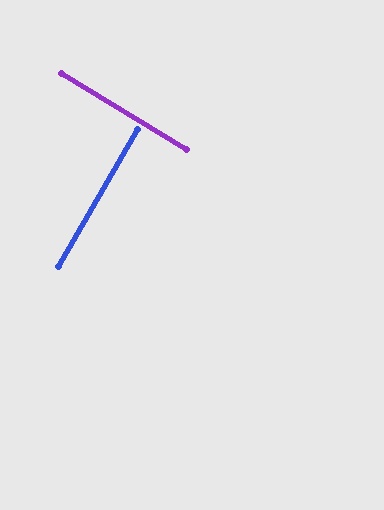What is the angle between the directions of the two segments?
Approximately 89 degrees.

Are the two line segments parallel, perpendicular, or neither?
Perpendicular — they meet at approximately 89°.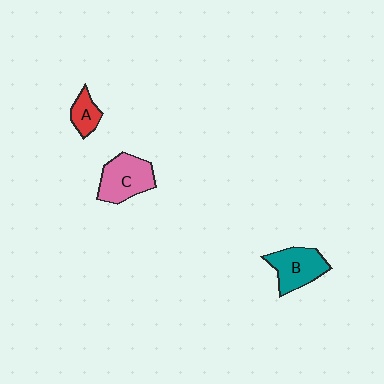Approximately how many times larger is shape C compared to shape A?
Approximately 2.2 times.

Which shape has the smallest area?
Shape A (red).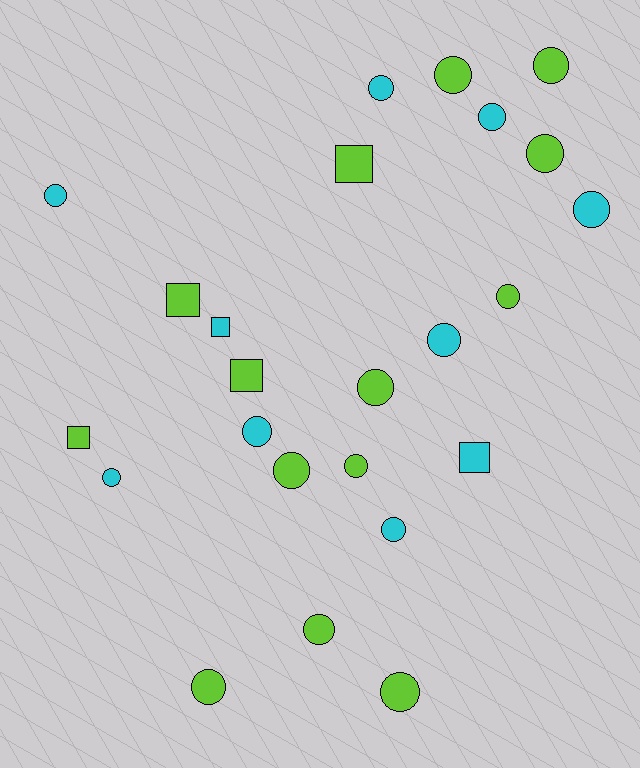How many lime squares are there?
There are 4 lime squares.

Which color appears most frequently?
Lime, with 14 objects.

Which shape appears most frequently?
Circle, with 18 objects.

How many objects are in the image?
There are 24 objects.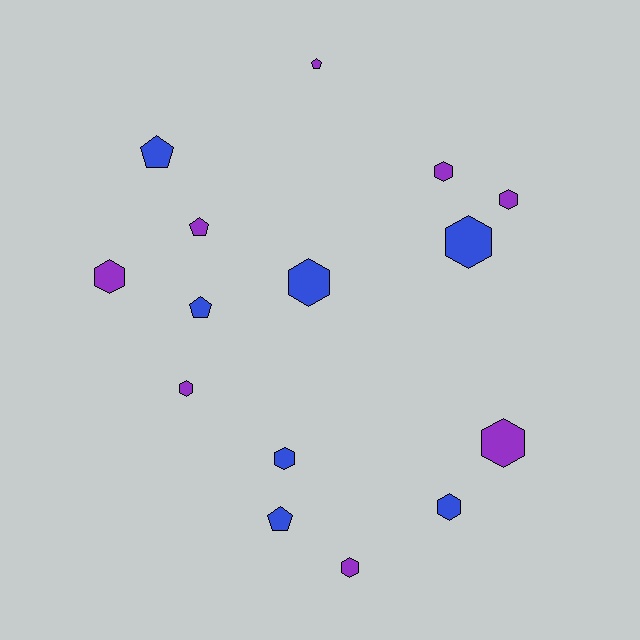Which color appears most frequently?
Purple, with 8 objects.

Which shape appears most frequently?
Hexagon, with 10 objects.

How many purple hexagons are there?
There are 6 purple hexagons.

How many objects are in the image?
There are 15 objects.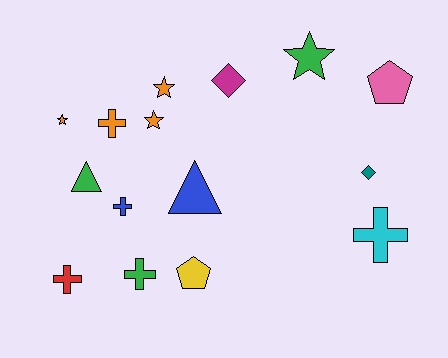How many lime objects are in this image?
There are no lime objects.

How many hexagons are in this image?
There are no hexagons.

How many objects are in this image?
There are 15 objects.